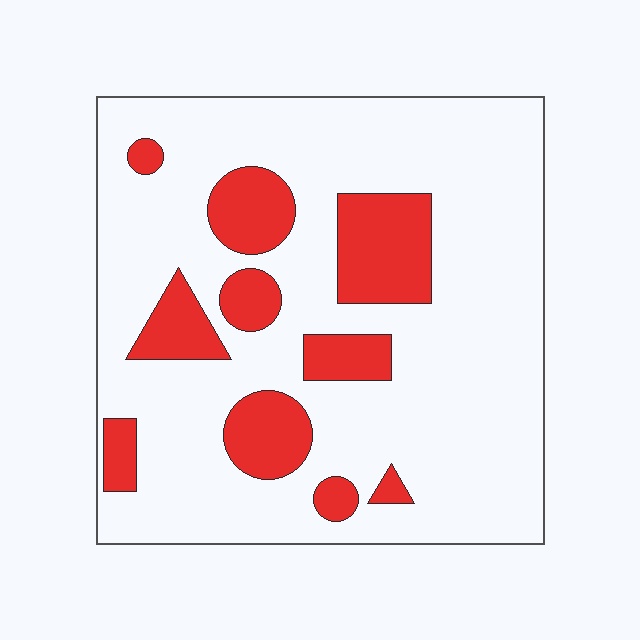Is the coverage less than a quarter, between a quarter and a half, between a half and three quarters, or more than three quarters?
Less than a quarter.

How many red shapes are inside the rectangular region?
10.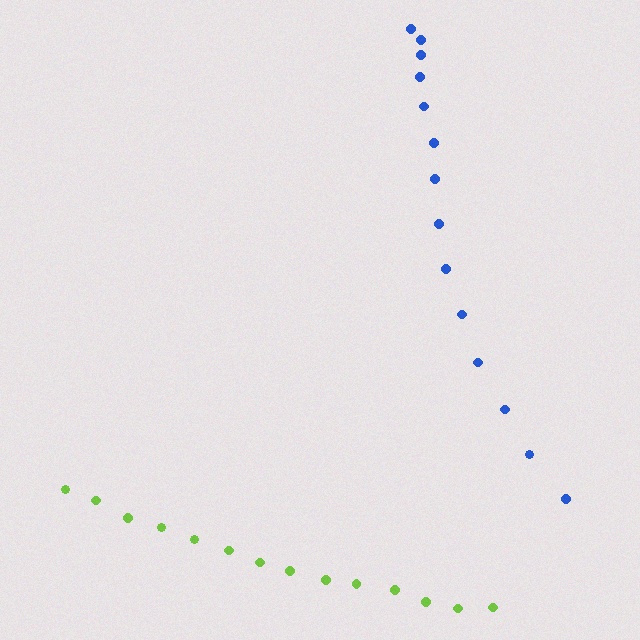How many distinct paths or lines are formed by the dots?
There are 2 distinct paths.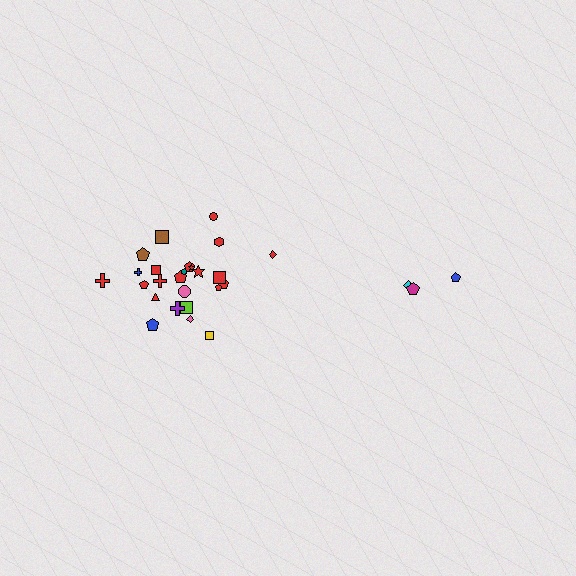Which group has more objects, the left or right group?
The left group.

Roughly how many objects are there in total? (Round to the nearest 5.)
Roughly 30 objects in total.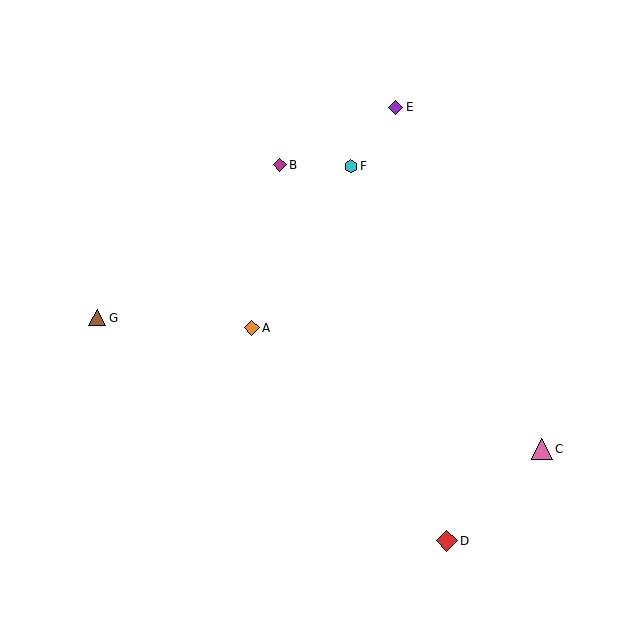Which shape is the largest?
The pink triangle (labeled C) is the largest.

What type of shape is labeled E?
Shape E is a purple diamond.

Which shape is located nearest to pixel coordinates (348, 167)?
The cyan hexagon (labeled F) at (351, 166) is nearest to that location.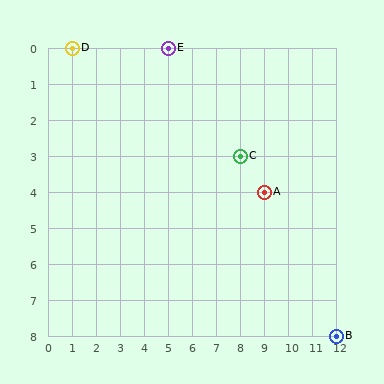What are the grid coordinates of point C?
Point C is at grid coordinates (8, 3).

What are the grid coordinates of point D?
Point D is at grid coordinates (1, 0).